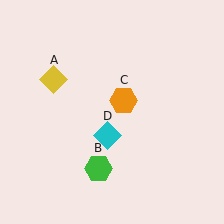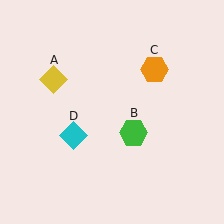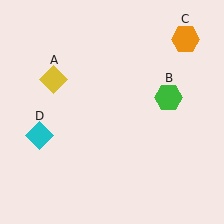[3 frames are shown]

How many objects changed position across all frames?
3 objects changed position: green hexagon (object B), orange hexagon (object C), cyan diamond (object D).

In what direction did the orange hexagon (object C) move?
The orange hexagon (object C) moved up and to the right.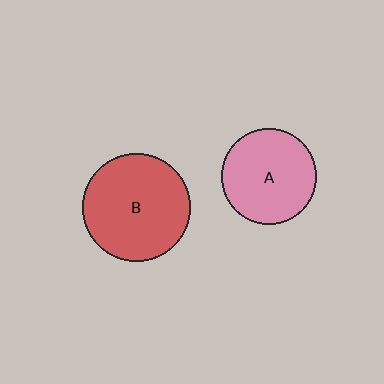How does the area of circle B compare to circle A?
Approximately 1.3 times.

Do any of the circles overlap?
No, none of the circles overlap.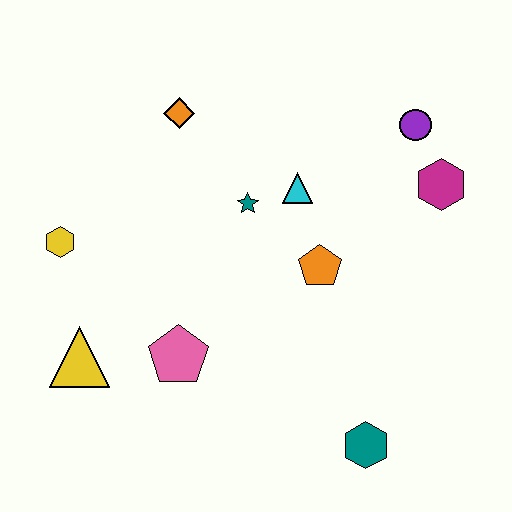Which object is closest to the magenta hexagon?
The purple circle is closest to the magenta hexagon.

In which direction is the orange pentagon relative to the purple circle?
The orange pentagon is below the purple circle.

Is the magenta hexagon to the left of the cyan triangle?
No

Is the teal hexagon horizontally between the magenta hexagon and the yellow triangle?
Yes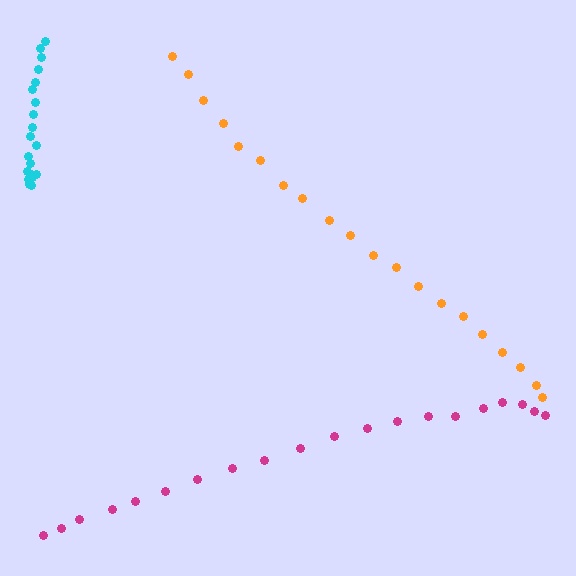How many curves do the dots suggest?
There are 3 distinct paths.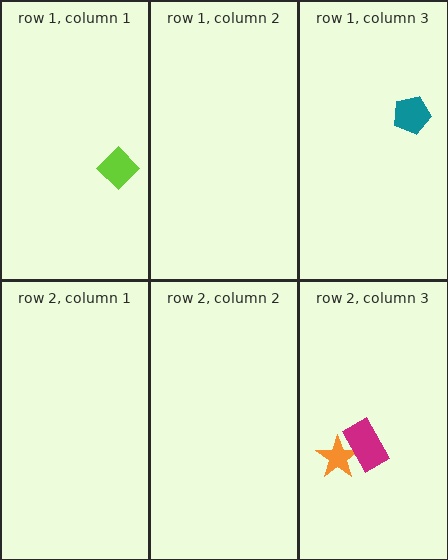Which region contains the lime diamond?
The row 1, column 1 region.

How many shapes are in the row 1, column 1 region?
1.